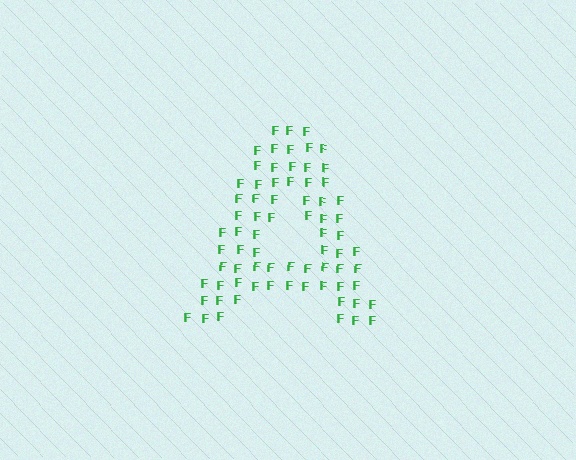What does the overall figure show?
The overall figure shows the letter A.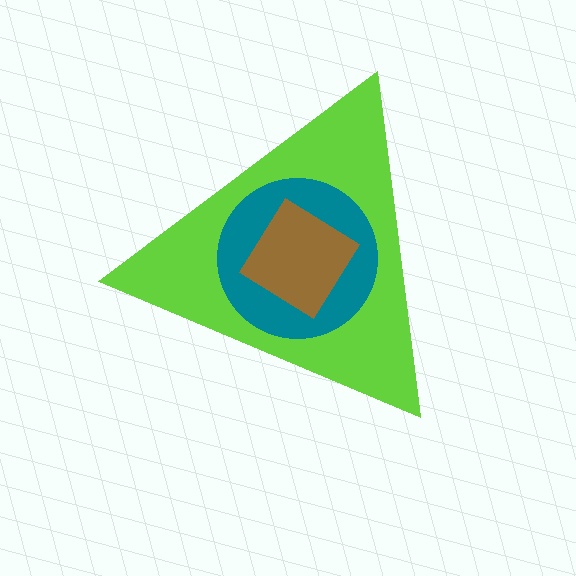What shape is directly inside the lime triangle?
The teal circle.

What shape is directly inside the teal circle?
The brown diamond.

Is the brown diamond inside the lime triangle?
Yes.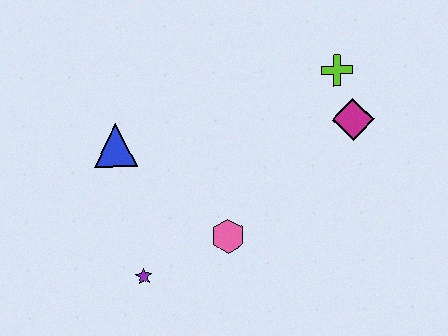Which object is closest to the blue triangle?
The purple star is closest to the blue triangle.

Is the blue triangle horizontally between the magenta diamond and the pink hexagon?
No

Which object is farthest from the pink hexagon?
The lime cross is farthest from the pink hexagon.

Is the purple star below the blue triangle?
Yes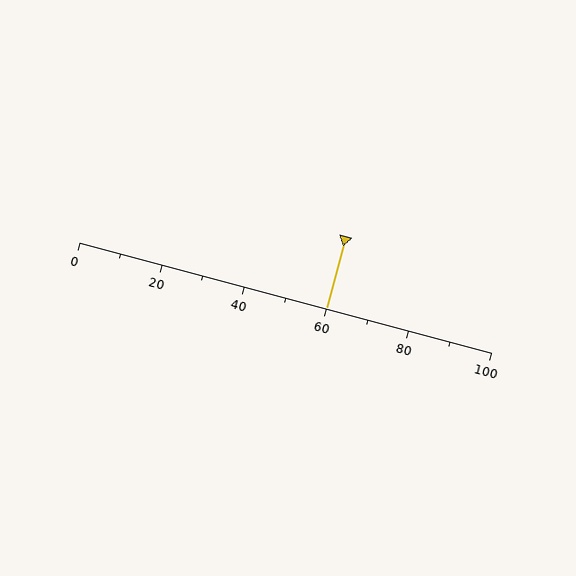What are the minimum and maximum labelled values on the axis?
The axis runs from 0 to 100.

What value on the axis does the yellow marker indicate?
The marker indicates approximately 60.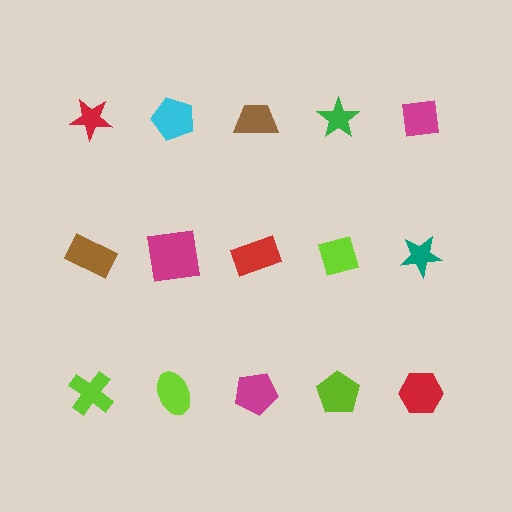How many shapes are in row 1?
5 shapes.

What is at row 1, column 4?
A green star.